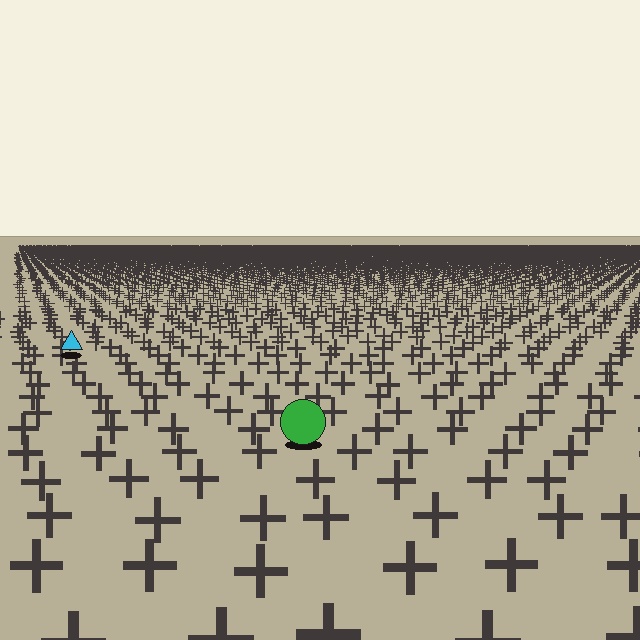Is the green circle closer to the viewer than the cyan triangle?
Yes. The green circle is closer — you can tell from the texture gradient: the ground texture is coarser near it.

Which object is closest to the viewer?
The green circle is closest. The texture marks near it are larger and more spread out.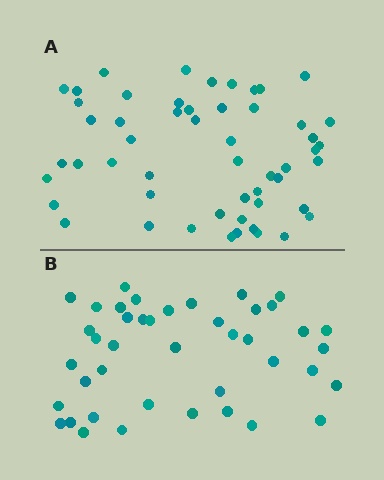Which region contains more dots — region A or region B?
Region A (the top region) has more dots.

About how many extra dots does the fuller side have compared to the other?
Region A has roughly 12 or so more dots than region B.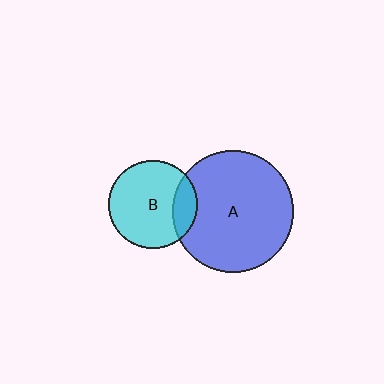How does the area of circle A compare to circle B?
Approximately 1.9 times.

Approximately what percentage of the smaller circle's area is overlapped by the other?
Approximately 20%.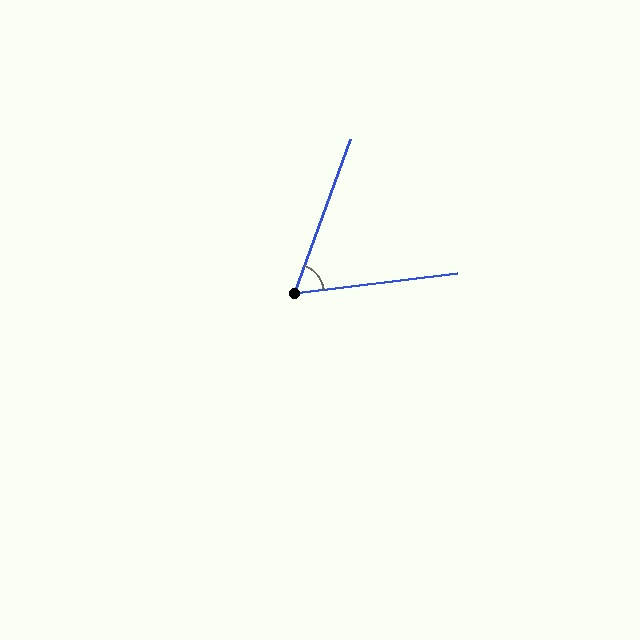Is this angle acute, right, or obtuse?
It is acute.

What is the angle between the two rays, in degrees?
Approximately 63 degrees.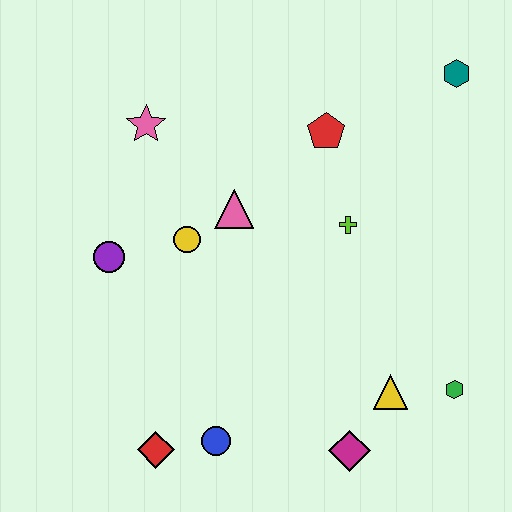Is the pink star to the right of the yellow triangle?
No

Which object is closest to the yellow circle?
The pink triangle is closest to the yellow circle.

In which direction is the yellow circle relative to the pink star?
The yellow circle is below the pink star.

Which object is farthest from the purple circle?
The teal hexagon is farthest from the purple circle.